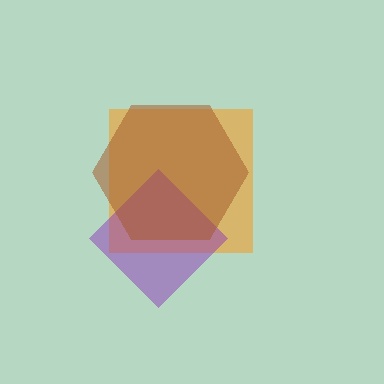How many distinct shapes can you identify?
There are 3 distinct shapes: an orange square, a purple diamond, a brown hexagon.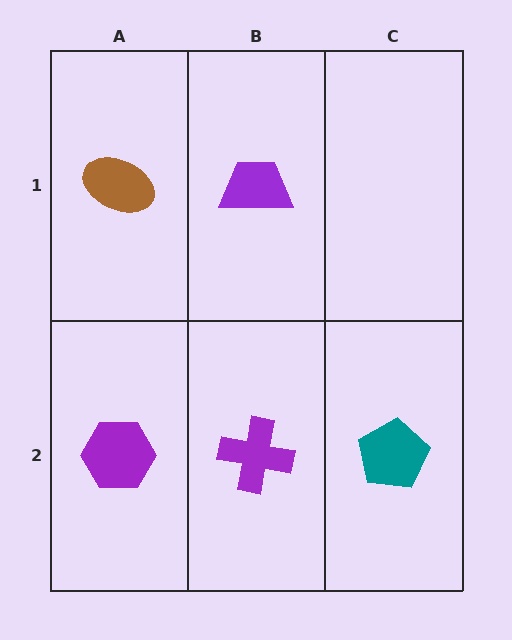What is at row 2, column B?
A purple cross.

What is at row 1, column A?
A brown ellipse.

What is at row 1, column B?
A purple trapezoid.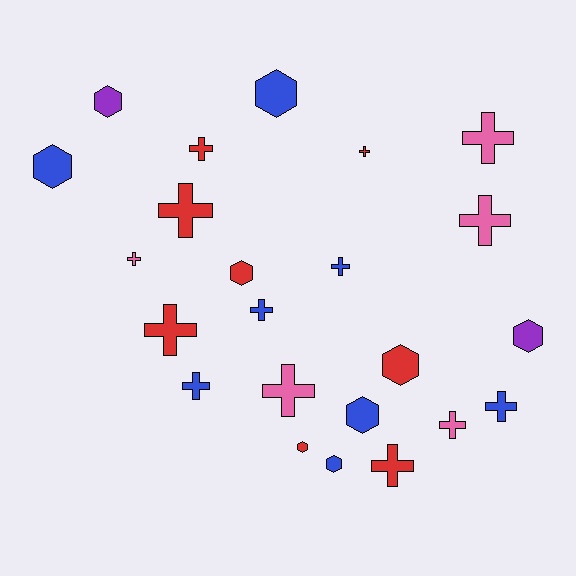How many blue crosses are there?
There are 4 blue crosses.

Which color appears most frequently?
Red, with 8 objects.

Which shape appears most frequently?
Cross, with 14 objects.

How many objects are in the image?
There are 23 objects.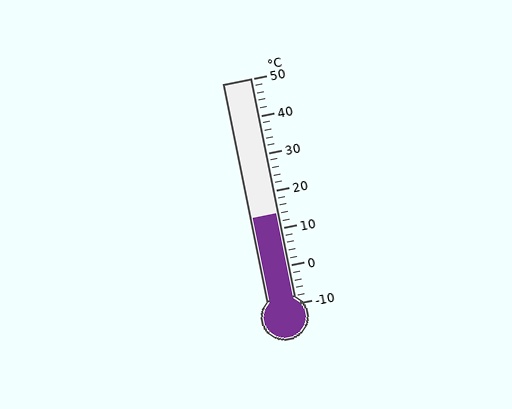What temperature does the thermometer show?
The thermometer shows approximately 14°C.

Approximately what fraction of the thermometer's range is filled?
The thermometer is filled to approximately 40% of its range.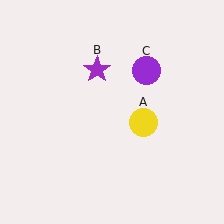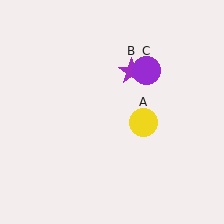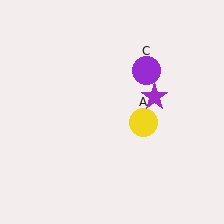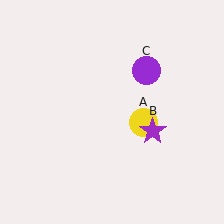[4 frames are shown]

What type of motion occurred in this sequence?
The purple star (object B) rotated clockwise around the center of the scene.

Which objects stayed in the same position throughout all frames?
Yellow circle (object A) and purple circle (object C) remained stationary.